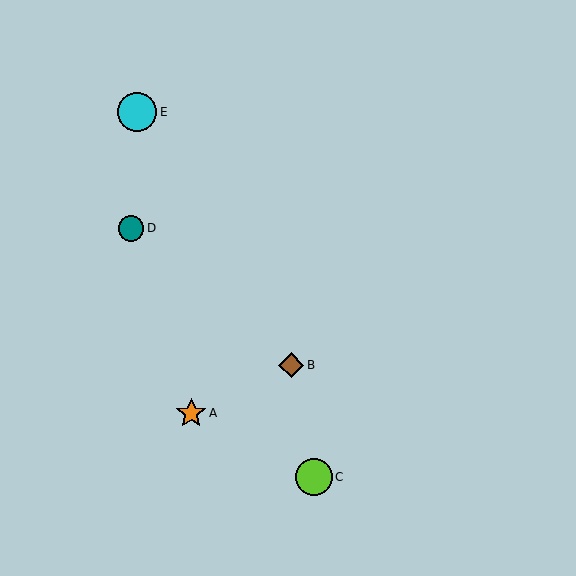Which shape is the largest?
The cyan circle (labeled E) is the largest.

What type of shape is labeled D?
Shape D is a teal circle.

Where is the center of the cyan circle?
The center of the cyan circle is at (137, 112).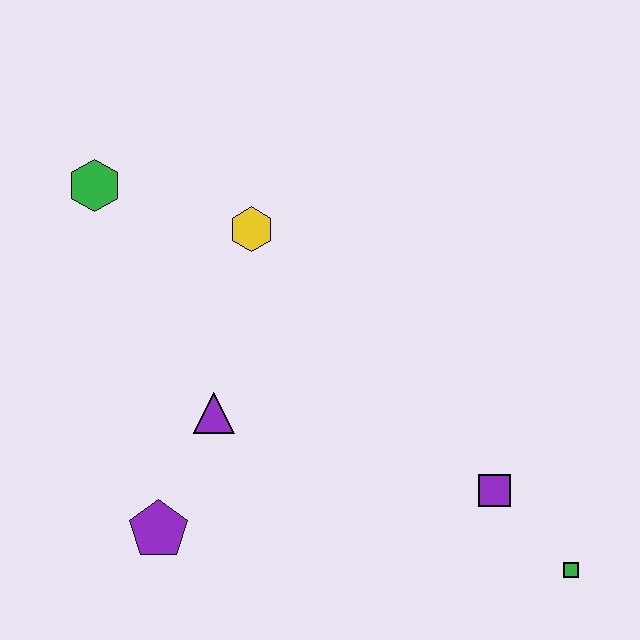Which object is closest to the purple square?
The green square is closest to the purple square.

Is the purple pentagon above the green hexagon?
No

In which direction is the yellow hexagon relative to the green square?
The yellow hexagon is above the green square.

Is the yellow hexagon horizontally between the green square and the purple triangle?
Yes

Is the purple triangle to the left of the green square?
Yes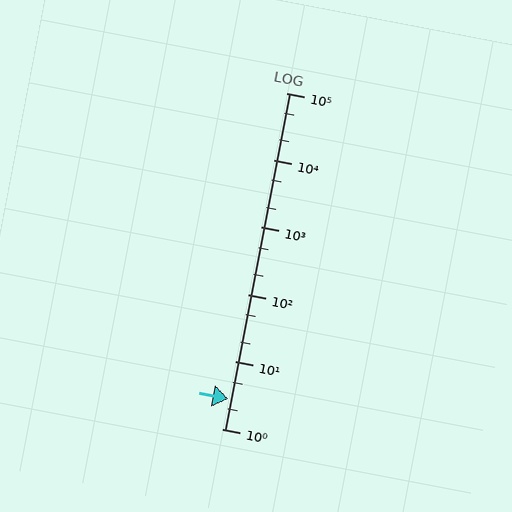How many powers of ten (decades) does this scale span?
The scale spans 5 decades, from 1 to 100000.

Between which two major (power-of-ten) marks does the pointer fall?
The pointer is between 1 and 10.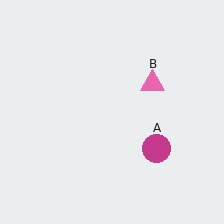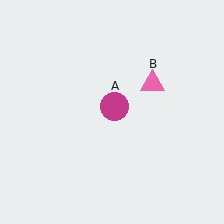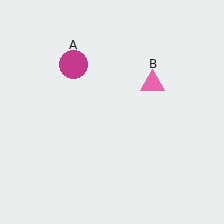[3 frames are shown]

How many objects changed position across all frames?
1 object changed position: magenta circle (object A).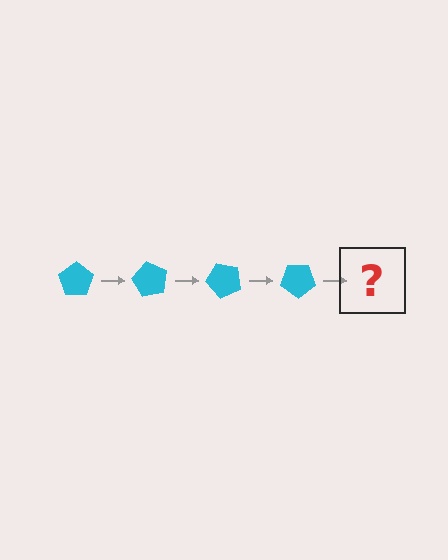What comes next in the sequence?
The next element should be a cyan pentagon rotated 240 degrees.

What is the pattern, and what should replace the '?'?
The pattern is that the pentagon rotates 60 degrees each step. The '?' should be a cyan pentagon rotated 240 degrees.